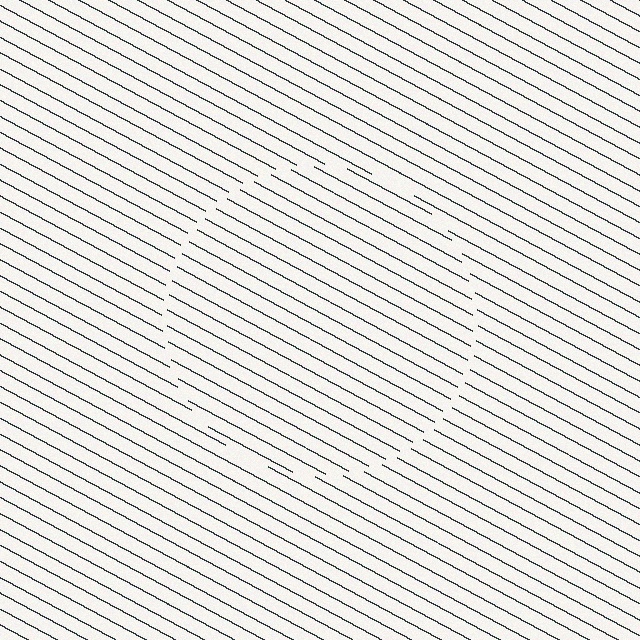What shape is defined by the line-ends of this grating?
An illusory circle. The interior of the shape contains the same grating, shifted by half a period — the contour is defined by the phase discontinuity where line-ends from the inner and outer gratings abut.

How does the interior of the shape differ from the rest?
The interior of the shape contains the same grating, shifted by half a period — the contour is defined by the phase discontinuity where line-ends from the inner and outer gratings abut.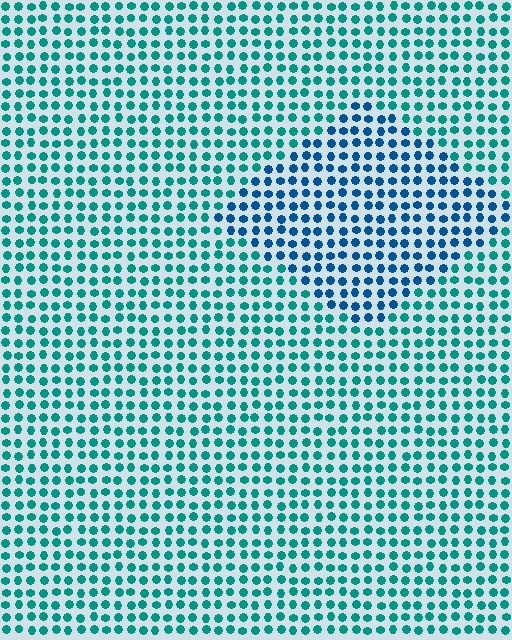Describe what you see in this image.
The image is filled with small teal elements in a uniform arrangement. A diamond-shaped region is visible where the elements are tinted to a slightly different hue, forming a subtle color boundary.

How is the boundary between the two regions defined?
The boundary is defined purely by a slight shift in hue (about 34 degrees). Spacing, size, and orientation are identical on both sides.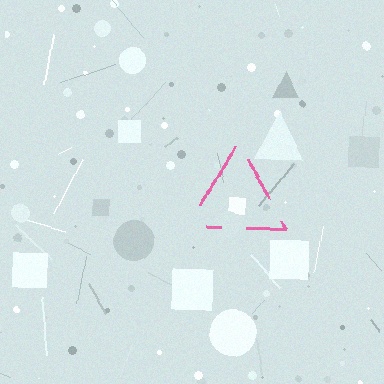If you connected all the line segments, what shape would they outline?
They would outline a triangle.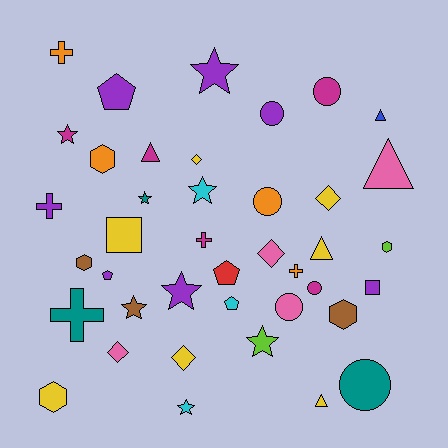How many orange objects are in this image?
There are 4 orange objects.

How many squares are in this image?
There are 2 squares.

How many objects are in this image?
There are 40 objects.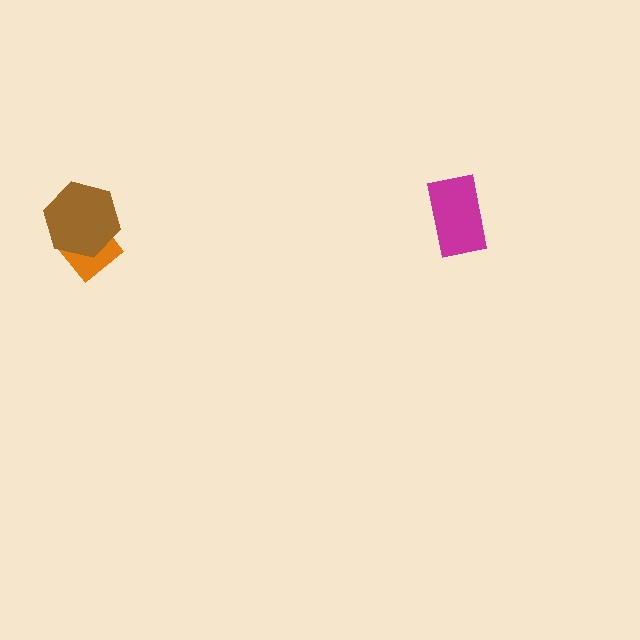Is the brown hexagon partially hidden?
No, no other shape covers it.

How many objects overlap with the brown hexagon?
1 object overlaps with the brown hexagon.